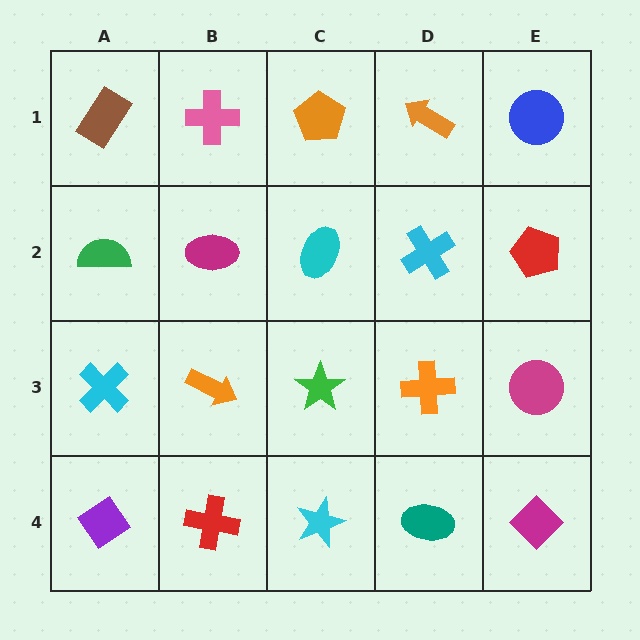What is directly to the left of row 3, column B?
A cyan cross.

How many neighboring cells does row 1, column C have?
3.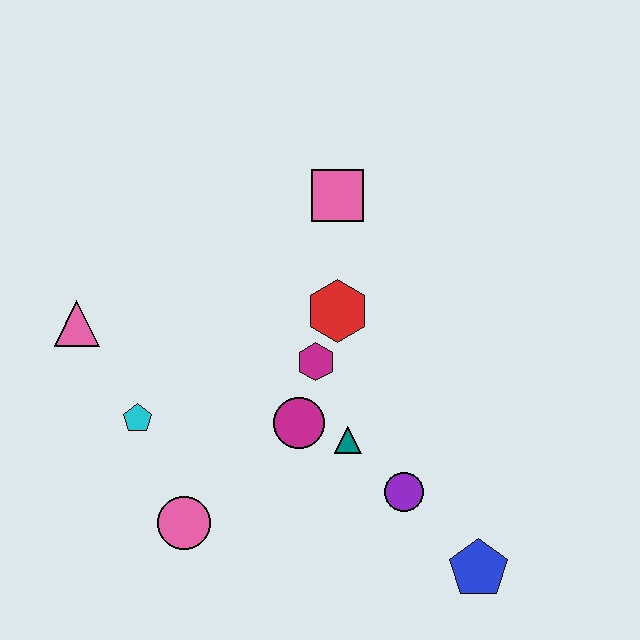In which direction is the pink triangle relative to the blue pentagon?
The pink triangle is to the left of the blue pentagon.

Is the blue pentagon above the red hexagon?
No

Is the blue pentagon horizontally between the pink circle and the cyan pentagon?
No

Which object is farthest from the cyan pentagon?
The blue pentagon is farthest from the cyan pentagon.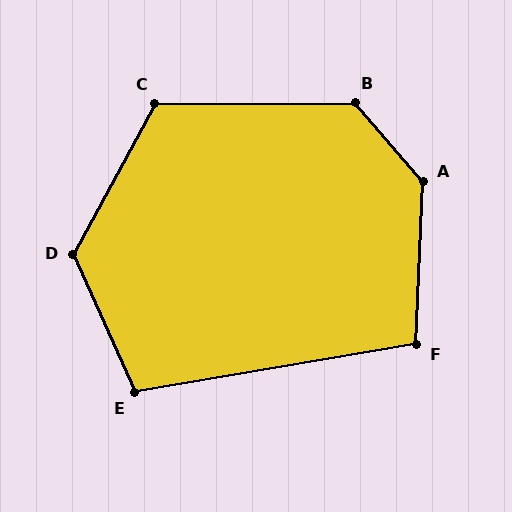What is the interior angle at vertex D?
Approximately 128 degrees (obtuse).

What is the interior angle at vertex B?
Approximately 130 degrees (obtuse).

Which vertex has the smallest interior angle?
F, at approximately 102 degrees.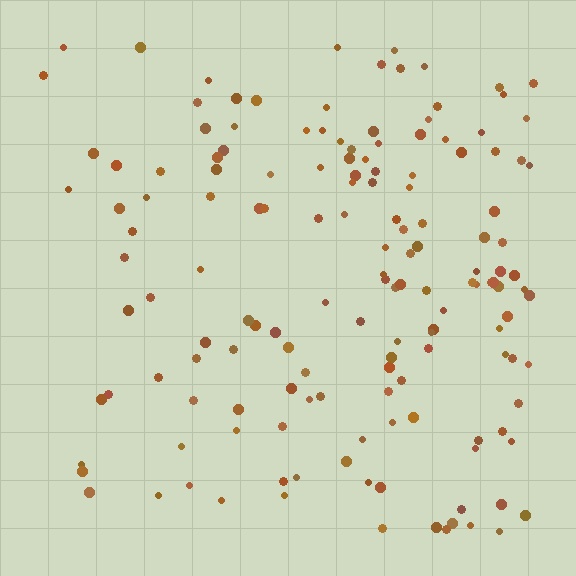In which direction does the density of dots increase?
From left to right, with the right side densest.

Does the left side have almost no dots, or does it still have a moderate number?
Still a moderate number, just noticeably fewer than the right.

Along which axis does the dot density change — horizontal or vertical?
Horizontal.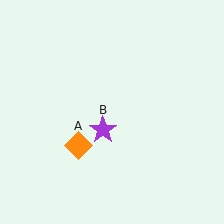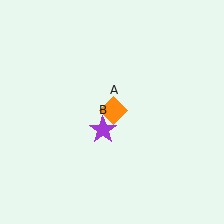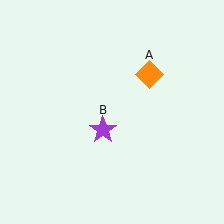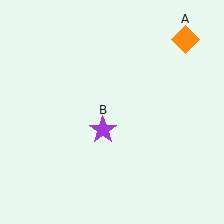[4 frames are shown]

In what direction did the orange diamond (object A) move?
The orange diamond (object A) moved up and to the right.